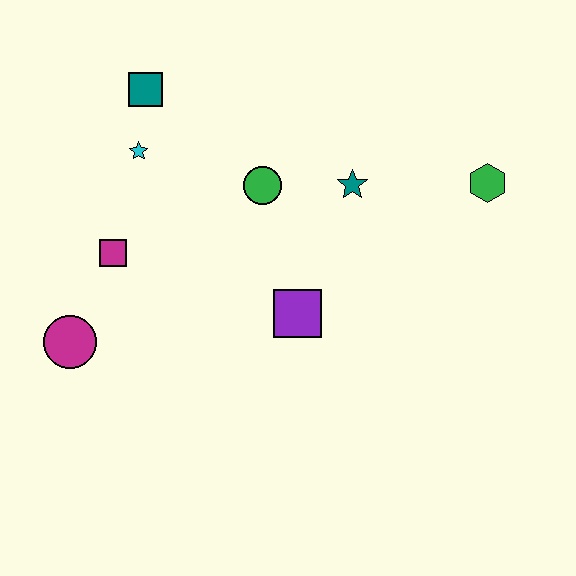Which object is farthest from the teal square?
The green hexagon is farthest from the teal square.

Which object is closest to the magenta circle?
The magenta square is closest to the magenta circle.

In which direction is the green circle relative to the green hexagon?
The green circle is to the left of the green hexagon.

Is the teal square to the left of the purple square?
Yes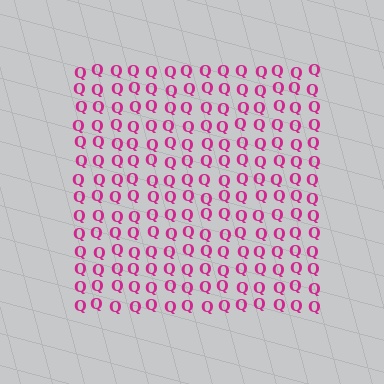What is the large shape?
The large shape is a square.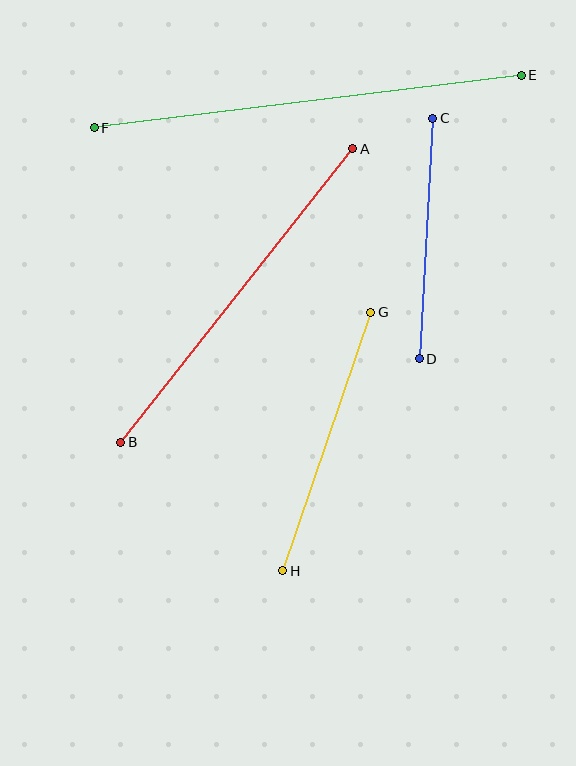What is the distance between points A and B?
The distance is approximately 374 pixels.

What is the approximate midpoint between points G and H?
The midpoint is at approximately (327, 441) pixels.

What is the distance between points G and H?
The distance is approximately 273 pixels.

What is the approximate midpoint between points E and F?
The midpoint is at approximately (308, 102) pixels.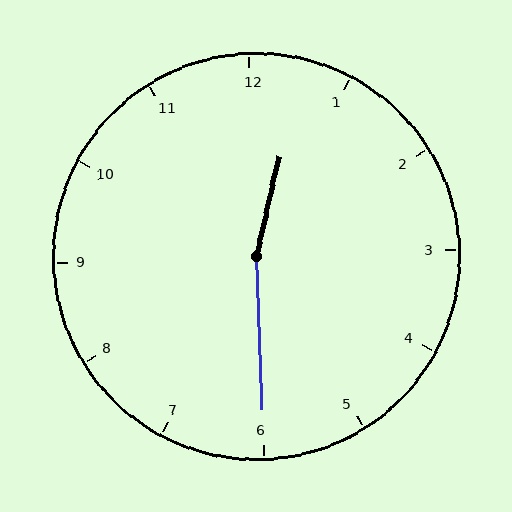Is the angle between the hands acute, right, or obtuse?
It is obtuse.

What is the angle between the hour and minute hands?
Approximately 165 degrees.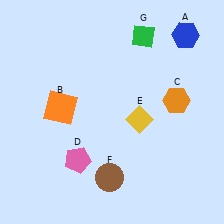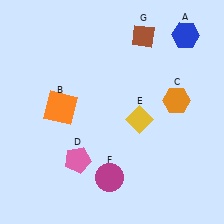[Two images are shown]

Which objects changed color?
F changed from brown to magenta. G changed from green to brown.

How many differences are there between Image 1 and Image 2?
There are 2 differences between the two images.